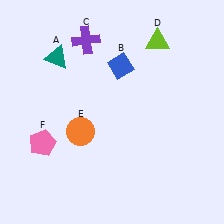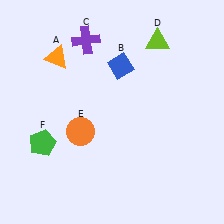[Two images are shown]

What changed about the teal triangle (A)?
In Image 1, A is teal. In Image 2, it changed to orange.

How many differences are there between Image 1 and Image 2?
There are 2 differences between the two images.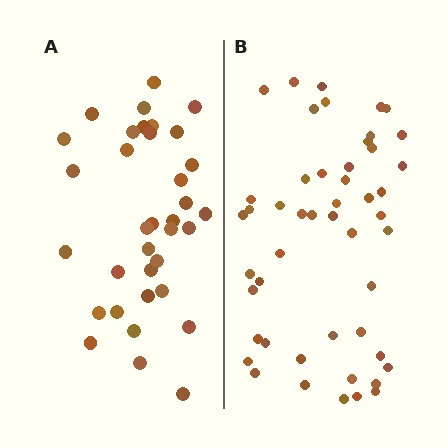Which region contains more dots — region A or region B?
Region B (the right region) has more dots.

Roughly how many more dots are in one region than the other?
Region B has approximately 15 more dots than region A.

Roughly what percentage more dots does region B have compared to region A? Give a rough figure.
About 40% more.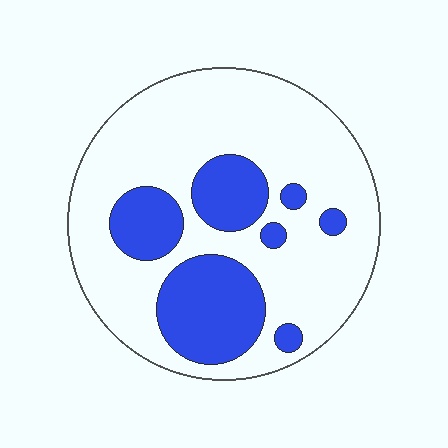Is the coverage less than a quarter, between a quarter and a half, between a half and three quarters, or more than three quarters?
Between a quarter and a half.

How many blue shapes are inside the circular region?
7.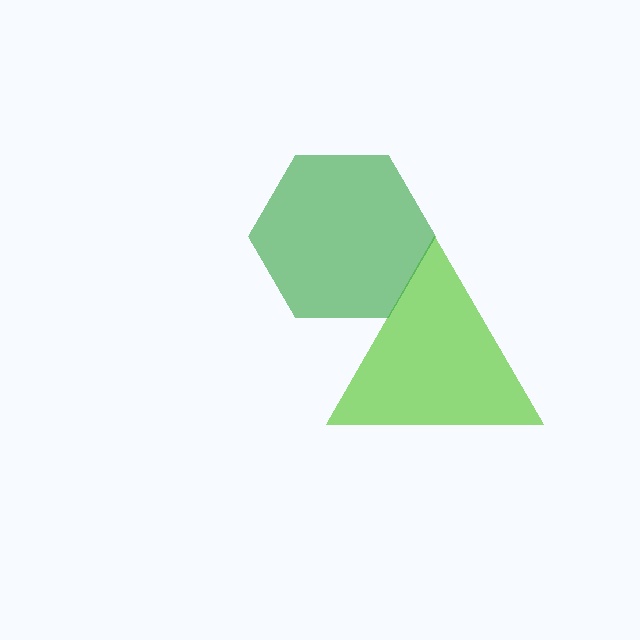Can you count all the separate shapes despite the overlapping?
Yes, there are 2 separate shapes.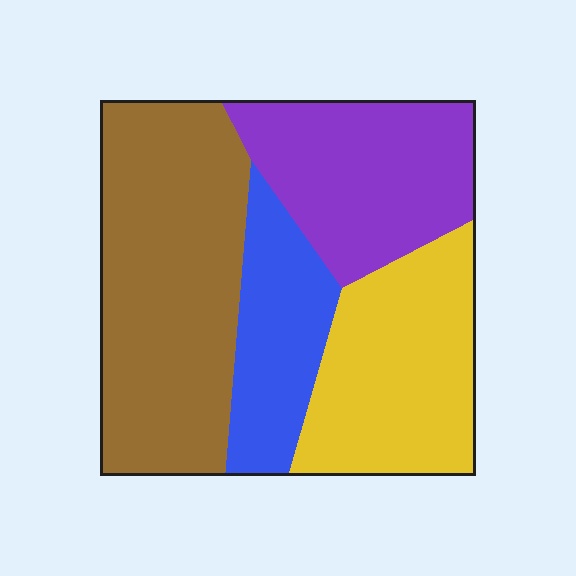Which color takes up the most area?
Brown, at roughly 35%.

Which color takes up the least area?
Blue, at roughly 15%.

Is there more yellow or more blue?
Yellow.